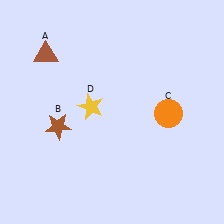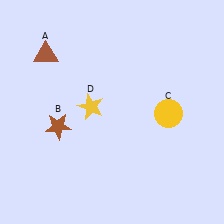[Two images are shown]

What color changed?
The circle (C) changed from orange in Image 1 to yellow in Image 2.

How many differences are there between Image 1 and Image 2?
There is 1 difference between the two images.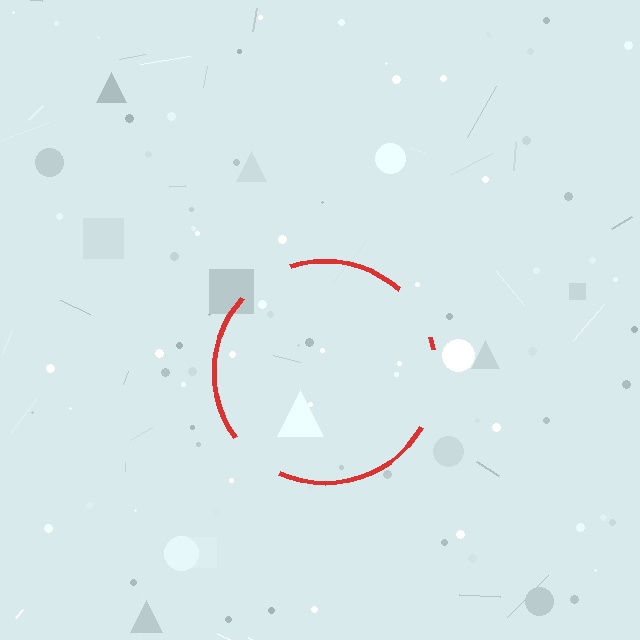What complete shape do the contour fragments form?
The contour fragments form a circle.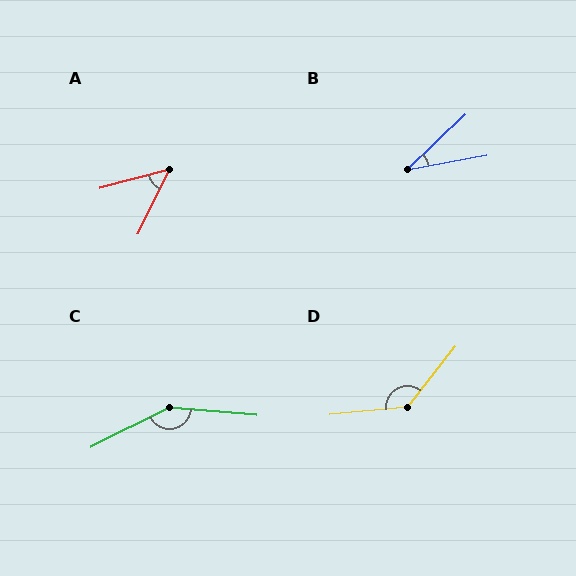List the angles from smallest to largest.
B (33°), A (49°), D (134°), C (148°).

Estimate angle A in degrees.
Approximately 49 degrees.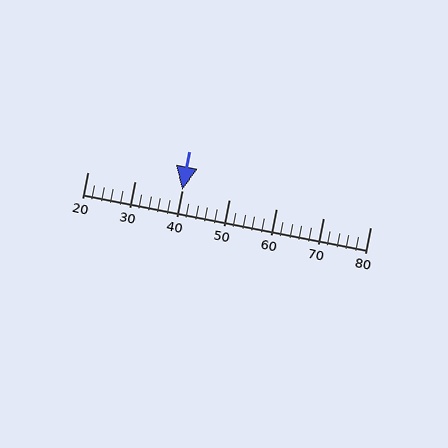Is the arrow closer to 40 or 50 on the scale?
The arrow is closer to 40.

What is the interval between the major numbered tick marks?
The major tick marks are spaced 10 units apart.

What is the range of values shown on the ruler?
The ruler shows values from 20 to 80.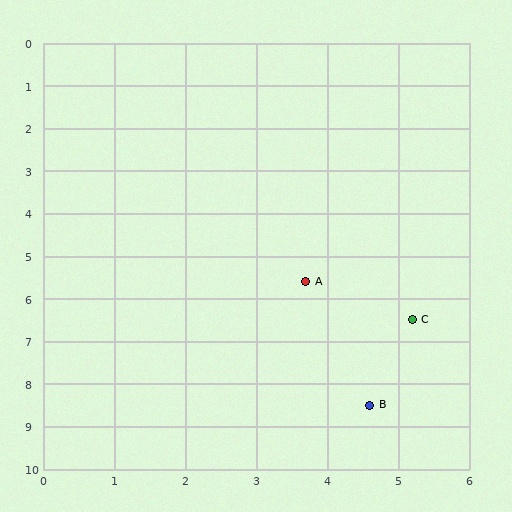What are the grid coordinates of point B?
Point B is at approximately (4.6, 8.5).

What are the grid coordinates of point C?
Point C is at approximately (5.2, 6.5).